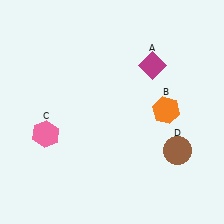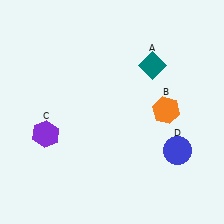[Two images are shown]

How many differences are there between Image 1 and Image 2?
There are 3 differences between the two images.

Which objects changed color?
A changed from magenta to teal. C changed from pink to purple. D changed from brown to blue.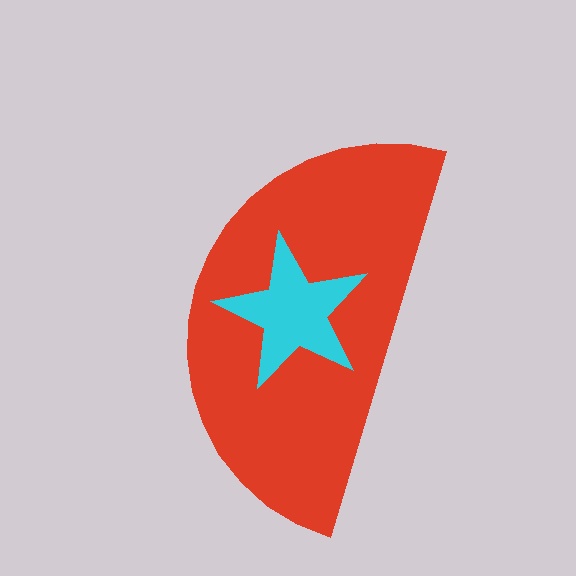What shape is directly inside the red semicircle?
The cyan star.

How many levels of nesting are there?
2.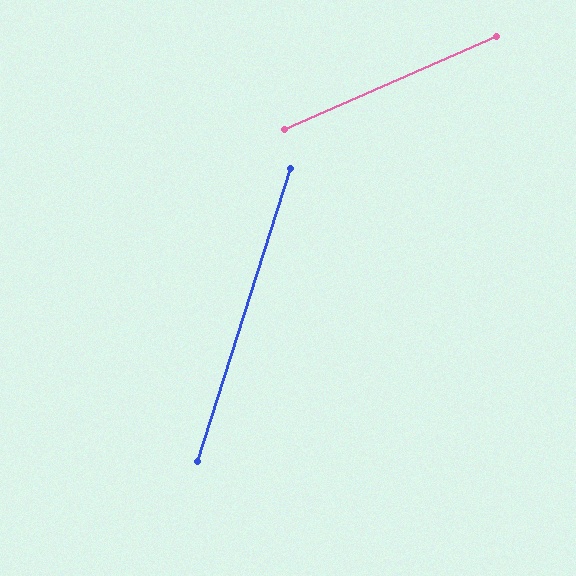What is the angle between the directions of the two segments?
Approximately 49 degrees.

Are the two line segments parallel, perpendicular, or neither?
Neither parallel nor perpendicular — they differ by about 49°.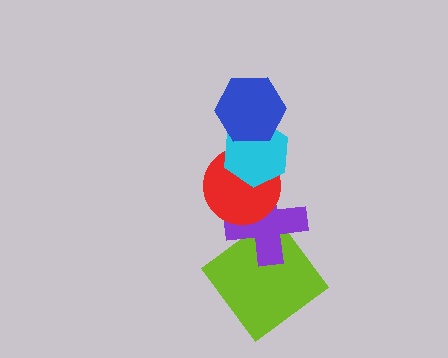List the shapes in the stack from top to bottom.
From top to bottom: the blue hexagon, the cyan hexagon, the red circle, the purple cross, the lime diamond.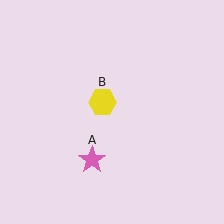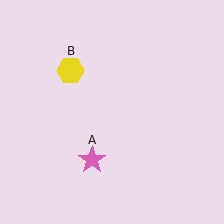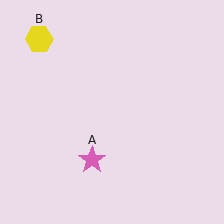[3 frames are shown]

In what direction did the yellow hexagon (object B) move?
The yellow hexagon (object B) moved up and to the left.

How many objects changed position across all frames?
1 object changed position: yellow hexagon (object B).